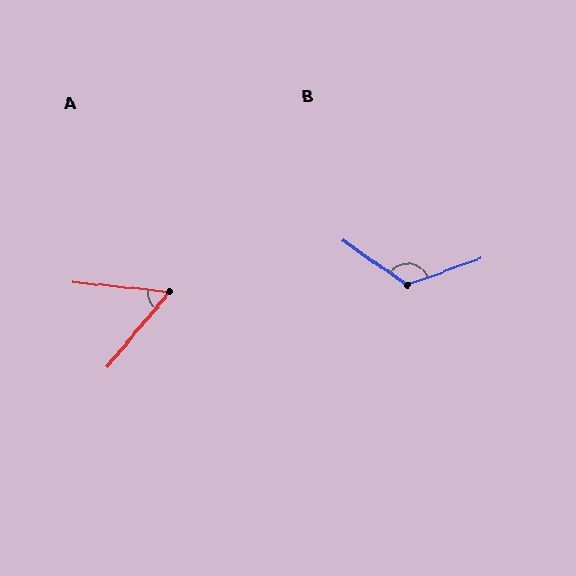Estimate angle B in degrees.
Approximately 126 degrees.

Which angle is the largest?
B, at approximately 126 degrees.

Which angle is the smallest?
A, at approximately 56 degrees.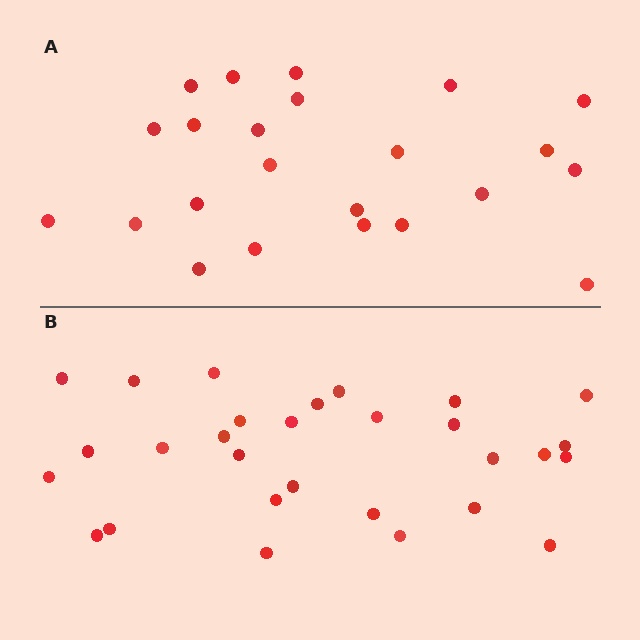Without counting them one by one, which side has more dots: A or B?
Region B (the bottom region) has more dots.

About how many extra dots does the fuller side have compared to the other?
Region B has about 6 more dots than region A.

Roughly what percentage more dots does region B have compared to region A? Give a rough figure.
About 25% more.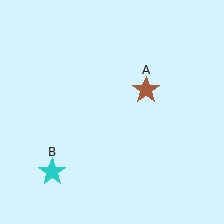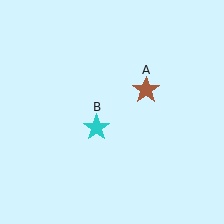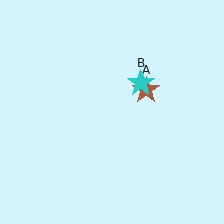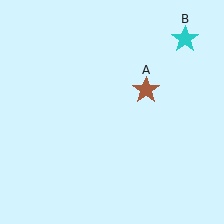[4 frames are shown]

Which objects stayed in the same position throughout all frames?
Brown star (object A) remained stationary.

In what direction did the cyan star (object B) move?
The cyan star (object B) moved up and to the right.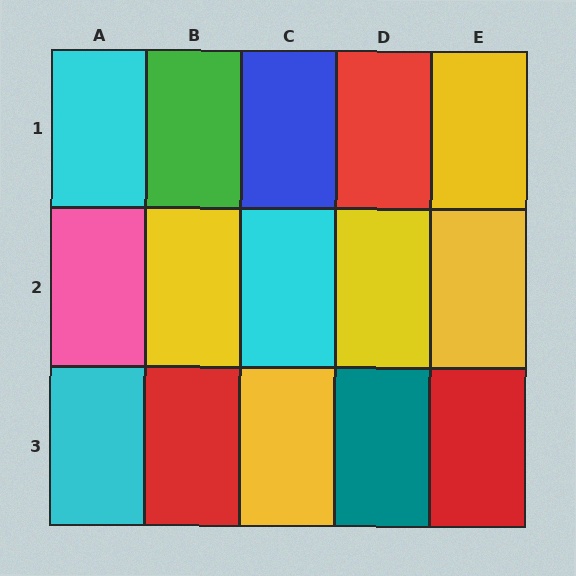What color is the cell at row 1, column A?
Cyan.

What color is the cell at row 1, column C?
Blue.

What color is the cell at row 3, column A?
Cyan.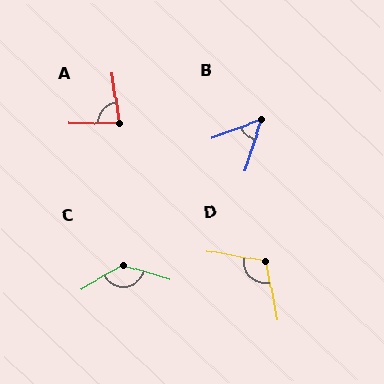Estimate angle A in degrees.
Approximately 80 degrees.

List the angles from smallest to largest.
B (51°), A (80°), D (112°), C (133°).